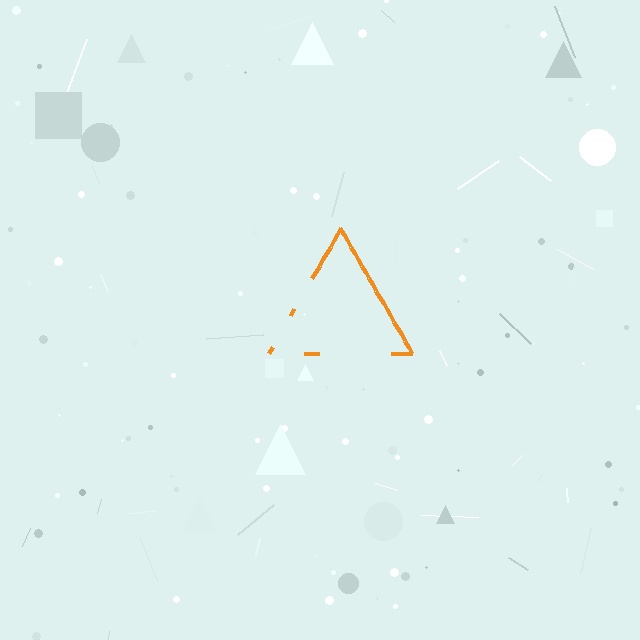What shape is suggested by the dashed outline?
The dashed outline suggests a triangle.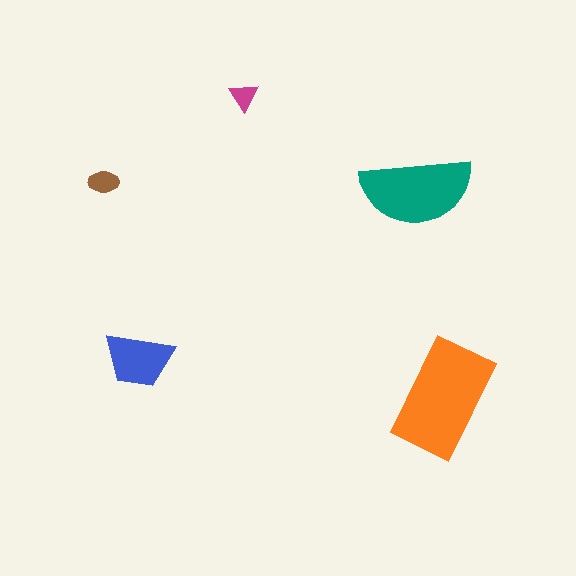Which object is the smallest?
The magenta triangle.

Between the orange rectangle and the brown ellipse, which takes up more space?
The orange rectangle.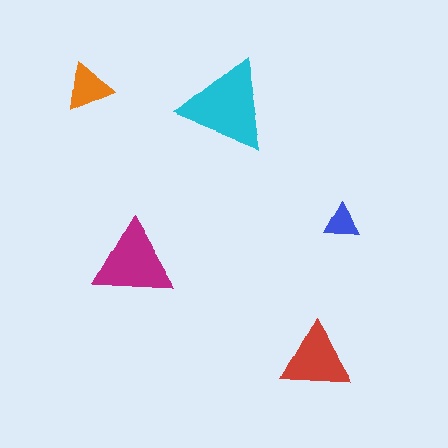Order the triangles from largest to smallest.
the cyan one, the magenta one, the red one, the orange one, the blue one.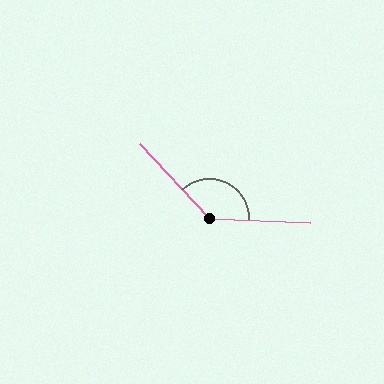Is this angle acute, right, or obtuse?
It is obtuse.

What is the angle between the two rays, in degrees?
Approximately 135 degrees.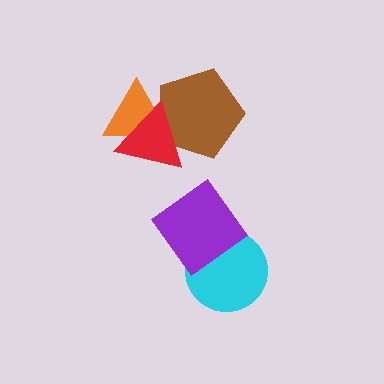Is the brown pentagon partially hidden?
Yes, it is partially covered by another shape.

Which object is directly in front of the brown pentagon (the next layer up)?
The orange triangle is directly in front of the brown pentagon.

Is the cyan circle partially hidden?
Yes, it is partially covered by another shape.